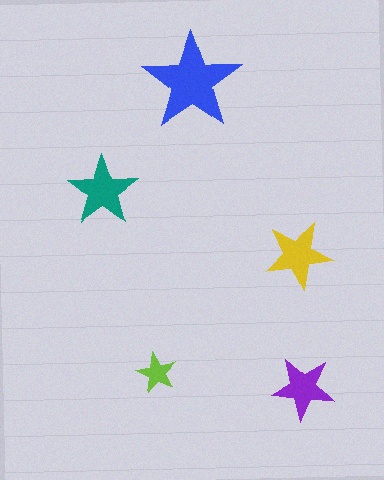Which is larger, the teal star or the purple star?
The teal one.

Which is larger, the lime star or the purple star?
The purple one.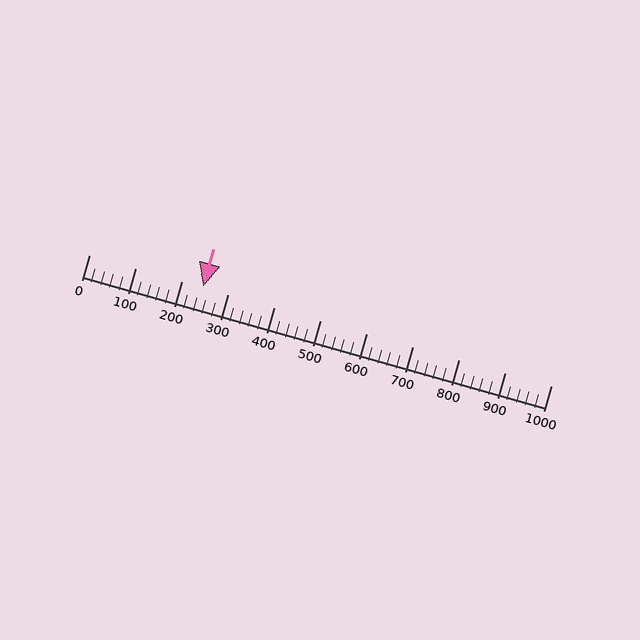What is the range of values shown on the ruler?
The ruler shows values from 0 to 1000.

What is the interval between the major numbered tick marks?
The major tick marks are spaced 100 units apart.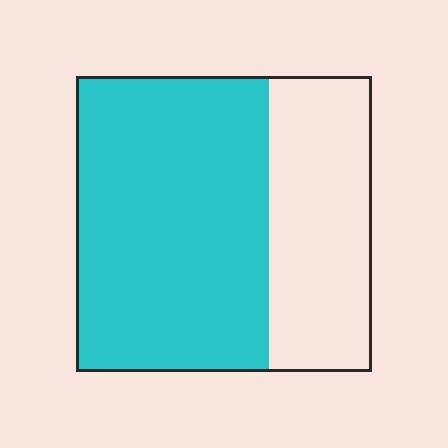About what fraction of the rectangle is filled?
About two thirds (2/3).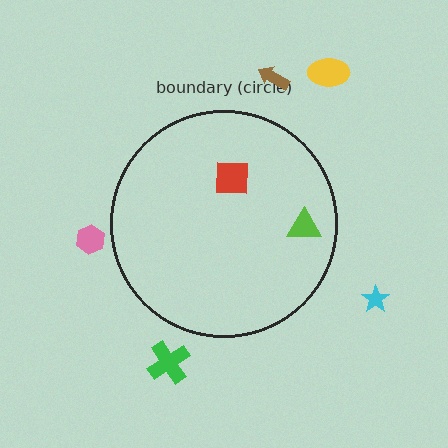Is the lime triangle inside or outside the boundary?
Inside.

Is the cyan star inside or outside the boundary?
Outside.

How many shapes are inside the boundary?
2 inside, 5 outside.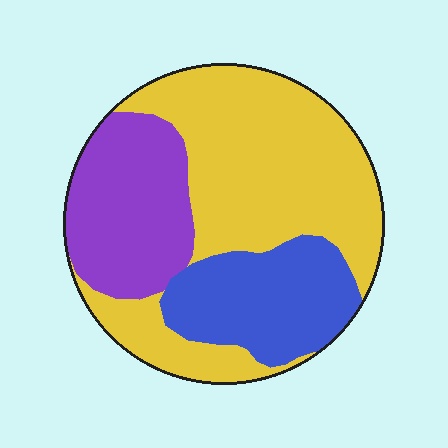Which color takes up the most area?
Yellow, at roughly 55%.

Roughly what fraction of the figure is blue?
Blue takes up about one fifth (1/5) of the figure.